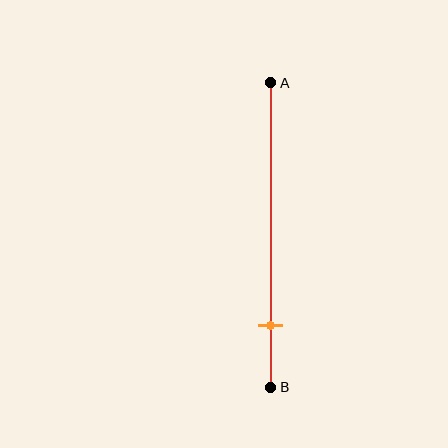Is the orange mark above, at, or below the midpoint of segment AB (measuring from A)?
The orange mark is below the midpoint of segment AB.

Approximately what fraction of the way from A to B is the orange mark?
The orange mark is approximately 80% of the way from A to B.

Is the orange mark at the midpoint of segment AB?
No, the mark is at about 80% from A, not at the 50% midpoint.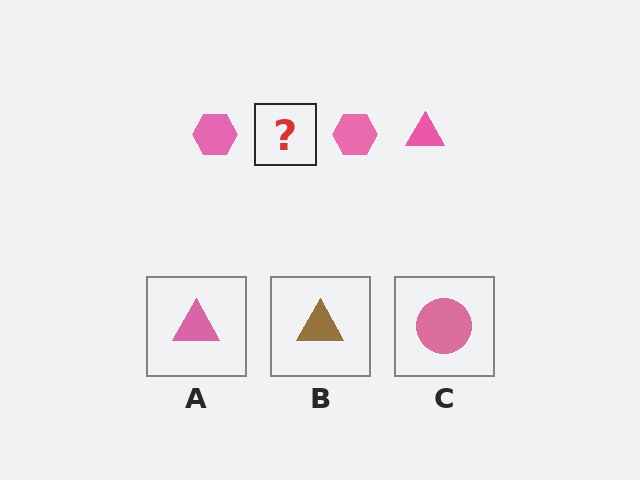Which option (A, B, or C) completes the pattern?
A.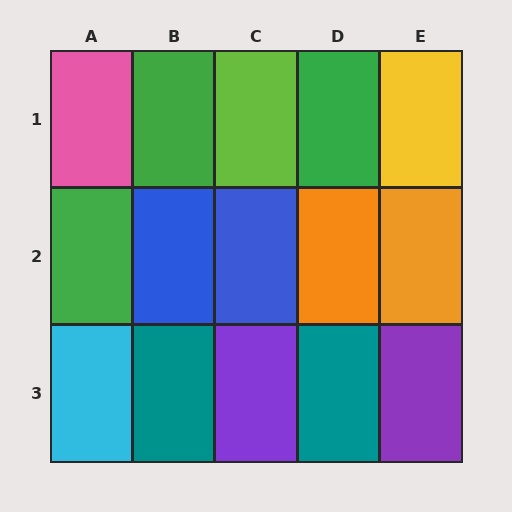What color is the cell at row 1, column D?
Green.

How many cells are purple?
2 cells are purple.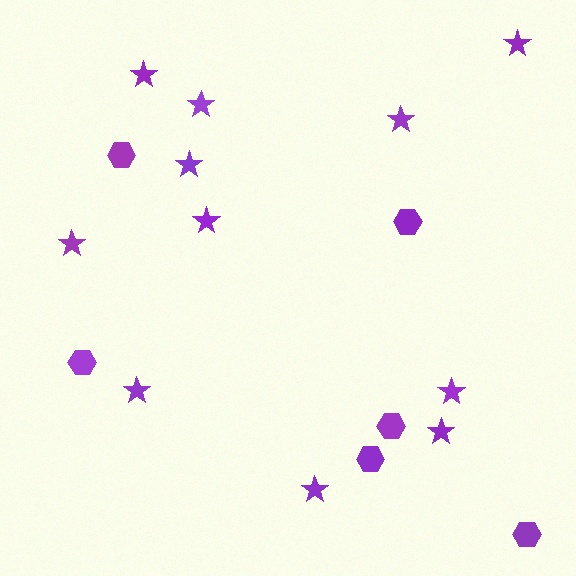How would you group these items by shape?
There are 2 groups: one group of stars (11) and one group of hexagons (6).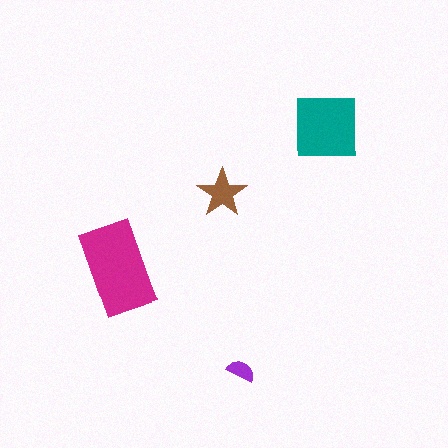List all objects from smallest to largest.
The purple semicircle, the brown star, the teal square, the magenta rectangle.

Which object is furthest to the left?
The magenta rectangle is leftmost.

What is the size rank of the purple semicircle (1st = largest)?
4th.